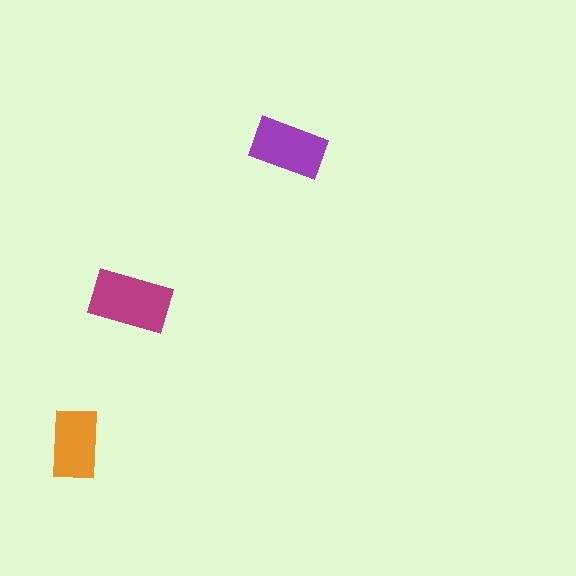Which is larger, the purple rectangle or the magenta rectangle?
The magenta one.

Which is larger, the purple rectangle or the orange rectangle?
The purple one.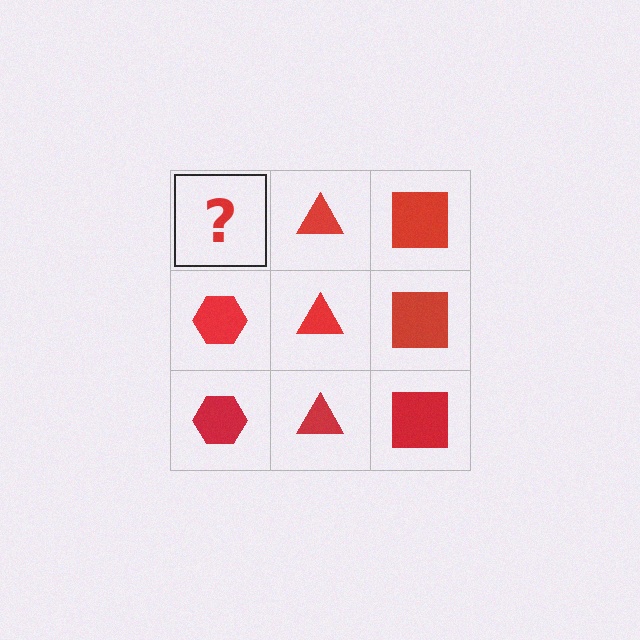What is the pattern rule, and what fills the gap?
The rule is that each column has a consistent shape. The gap should be filled with a red hexagon.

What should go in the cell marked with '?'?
The missing cell should contain a red hexagon.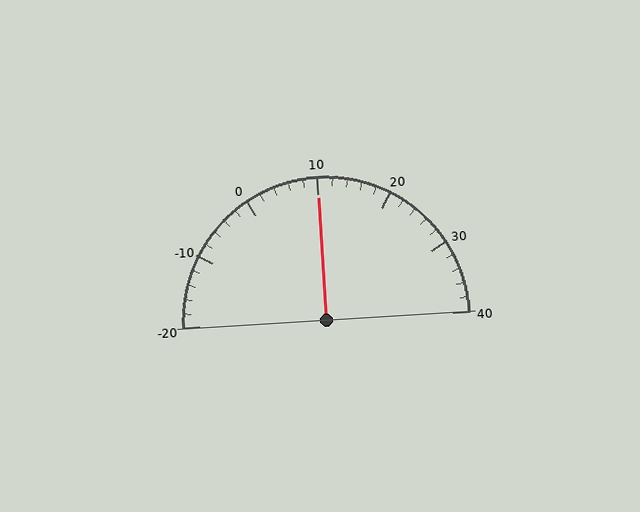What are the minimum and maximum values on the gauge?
The gauge ranges from -20 to 40.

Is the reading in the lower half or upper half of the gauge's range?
The reading is in the upper half of the range (-20 to 40).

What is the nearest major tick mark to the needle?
The nearest major tick mark is 10.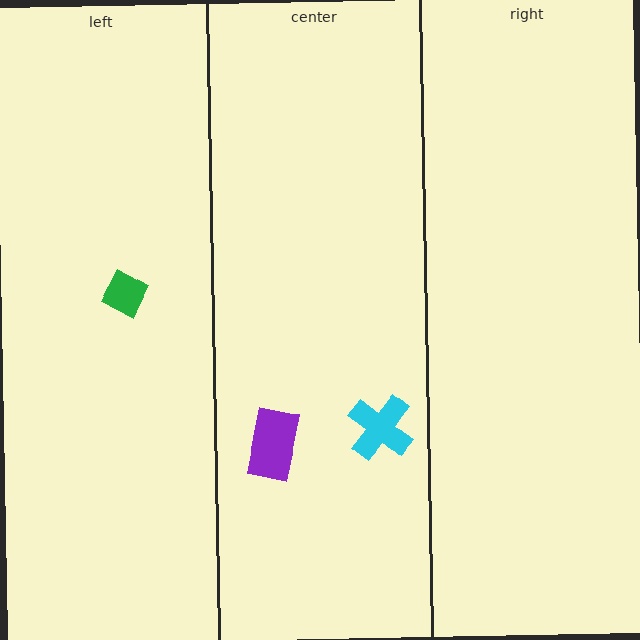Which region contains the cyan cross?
The center region.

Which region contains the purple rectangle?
The center region.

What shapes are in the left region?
The green diamond.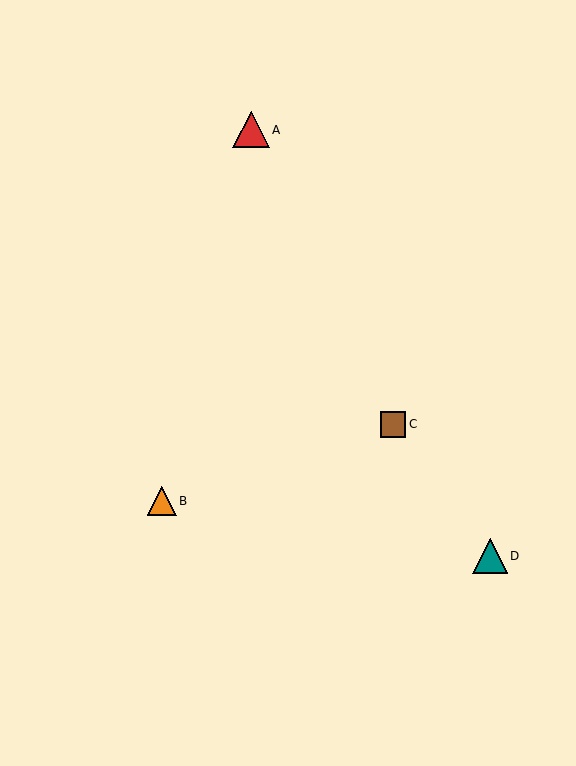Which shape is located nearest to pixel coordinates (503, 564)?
The teal triangle (labeled D) at (490, 556) is nearest to that location.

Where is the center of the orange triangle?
The center of the orange triangle is at (162, 501).